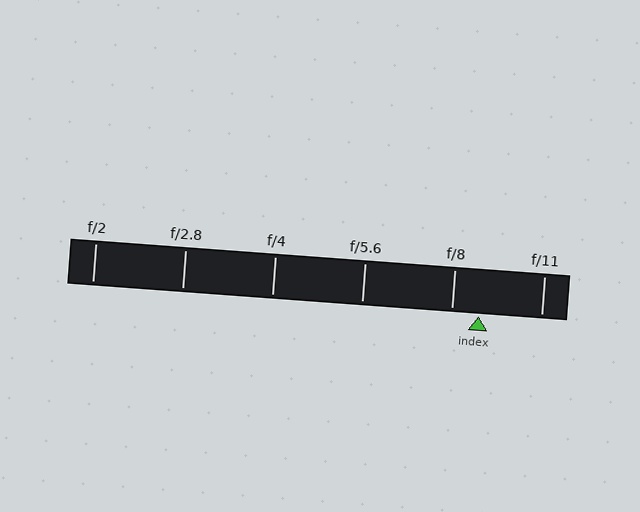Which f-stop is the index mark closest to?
The index mark is closest to f/8.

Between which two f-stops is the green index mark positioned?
The index mark is between f/8 and f/11.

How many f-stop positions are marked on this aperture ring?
There are 6 f-stop positions marked.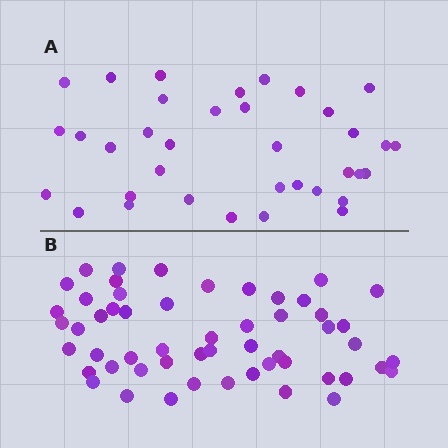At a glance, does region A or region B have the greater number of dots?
Region B (the bottom region) has more dots.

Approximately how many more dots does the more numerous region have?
Region B has approximately 20 more dots than region A.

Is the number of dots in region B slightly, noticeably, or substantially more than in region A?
Region B has substantially more. The ratio is roughly 1.5 to 1.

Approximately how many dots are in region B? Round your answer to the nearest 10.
About 50 dots. (The exact count is 54, which rounds to 50.)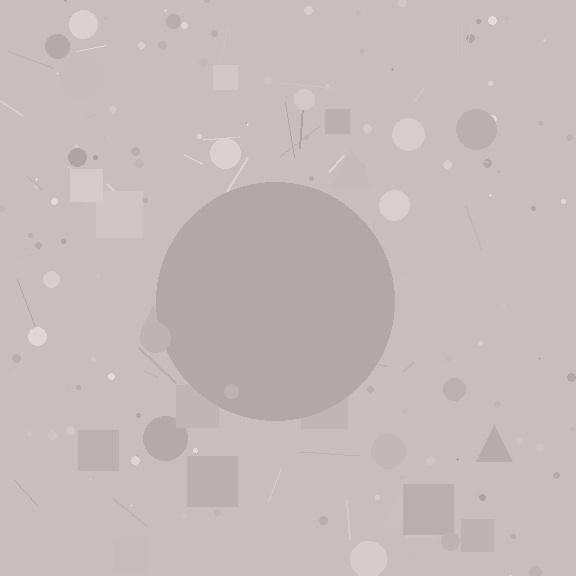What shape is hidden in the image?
A circle is hidden in the image.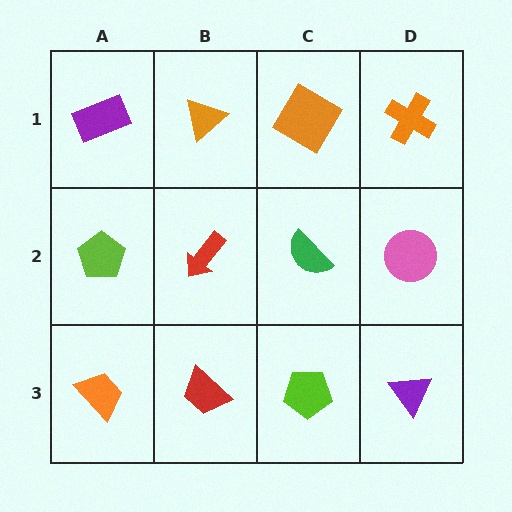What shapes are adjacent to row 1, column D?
A pink circle (row 2, column D), an orange diamond (row 1, column C).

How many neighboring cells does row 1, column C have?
3.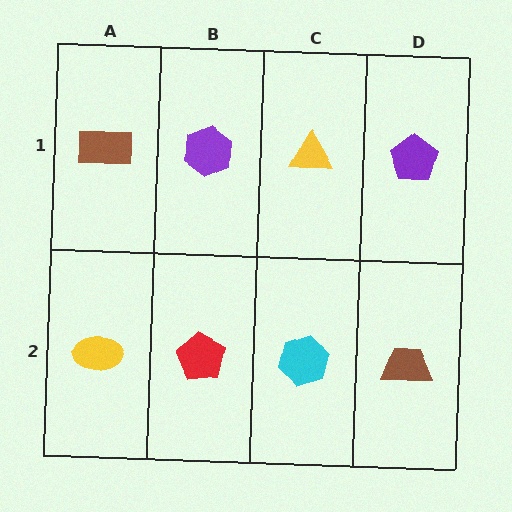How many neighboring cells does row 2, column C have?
3.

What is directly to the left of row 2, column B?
A yellow ellipse.